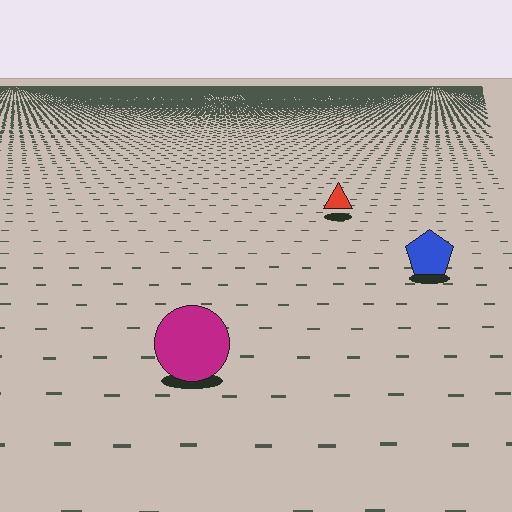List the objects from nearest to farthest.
From nearest to farthest: the magenta circle, the blue pentagon, the red triangle.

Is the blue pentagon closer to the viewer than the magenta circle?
No. The magenta circle is closer — you can tell from the texture gradient: the ground texture is coarser near it.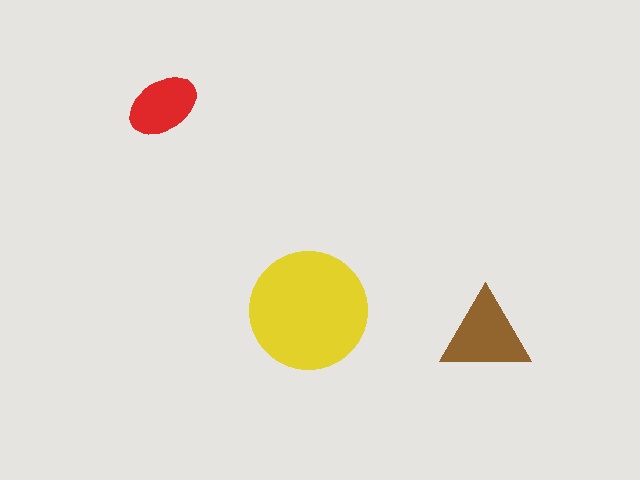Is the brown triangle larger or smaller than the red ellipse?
Larger.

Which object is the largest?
The yellow circle.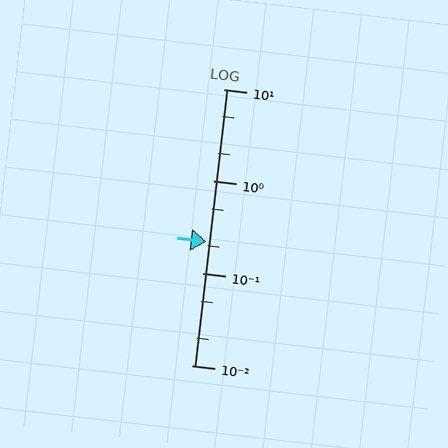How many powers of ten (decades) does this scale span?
The scale spans 3 decades, from 0.01 to 10.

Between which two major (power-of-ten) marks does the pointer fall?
The pointer is between 0.1 and 1.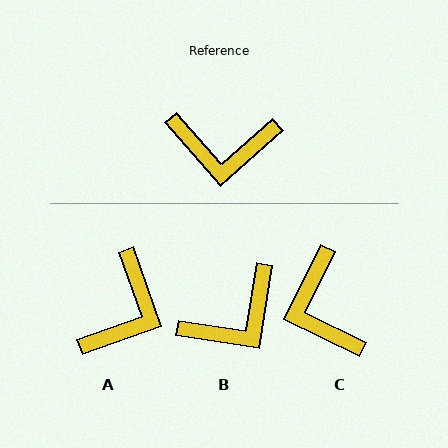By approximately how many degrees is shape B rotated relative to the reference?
Approximately 40 degrees counter-clockwise.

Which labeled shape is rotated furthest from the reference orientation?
A, about 68 degrees away.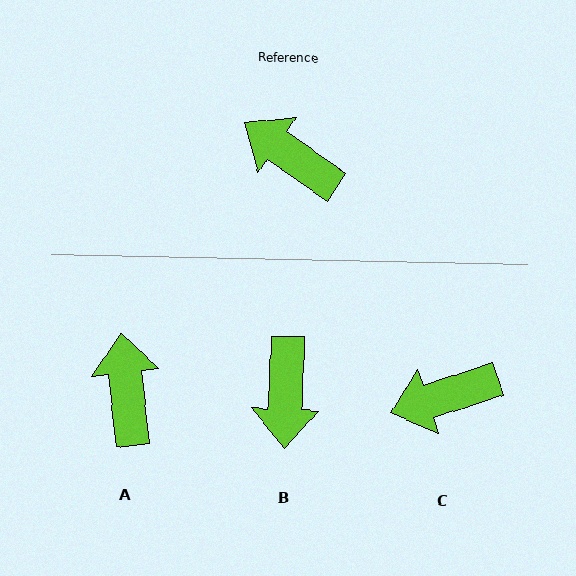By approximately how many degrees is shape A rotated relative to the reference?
Approximately 49 degrees clockwise.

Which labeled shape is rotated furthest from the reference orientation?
B, about 123 degrees away.